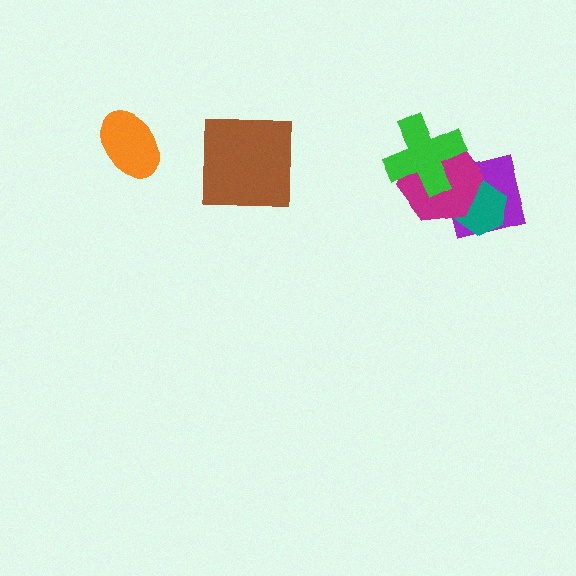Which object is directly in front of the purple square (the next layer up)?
The teal hexagon is directly in front of the purple square.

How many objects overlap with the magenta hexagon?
3 objects overlap with the magenta hexagon.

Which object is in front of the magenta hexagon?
The green cross is in front of the magenta hexagon.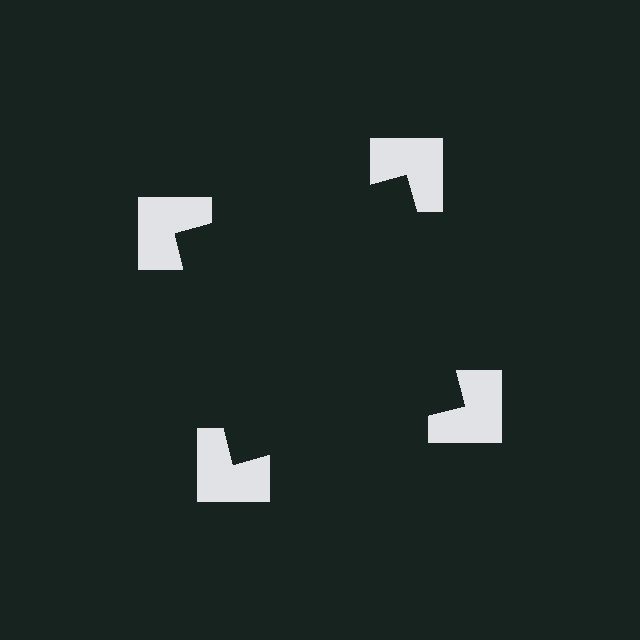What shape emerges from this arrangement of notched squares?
An illusory square — its edges are inferred from the aligned wedge cuts in the notched squares, not physically drawn.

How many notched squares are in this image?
There are 4 — one at each vertex of the illusory square.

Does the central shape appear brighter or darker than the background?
It typically appears slightly darker than the background, even though no actual brightness change is drawn.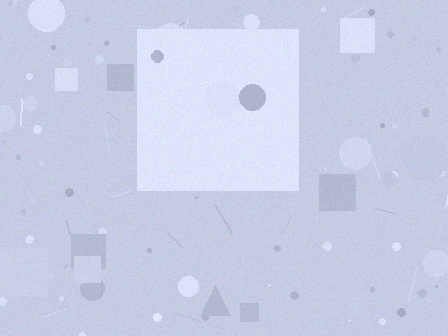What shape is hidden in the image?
A square is hidden in the image.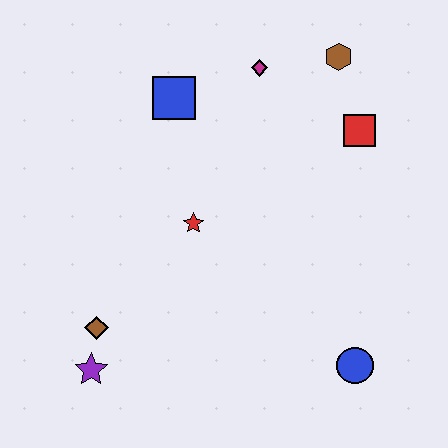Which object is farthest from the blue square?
The blue circle is farthest from the blue square.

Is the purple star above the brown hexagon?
No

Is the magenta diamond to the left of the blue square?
No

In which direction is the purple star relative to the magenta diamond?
The purple star is below the magenta diamond.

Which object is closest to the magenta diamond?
The brown hexagon is closest to the magenta diamond.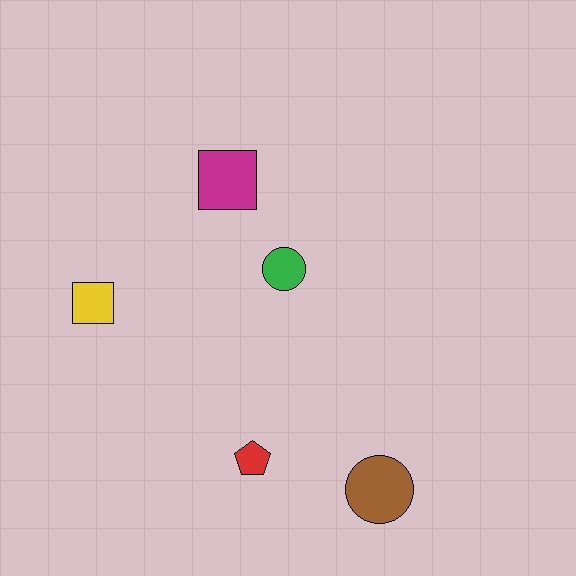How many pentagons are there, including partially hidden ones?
There is 1 pentagon.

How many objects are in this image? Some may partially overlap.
There are 5 objects.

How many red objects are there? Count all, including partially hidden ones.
There is 1 red object.